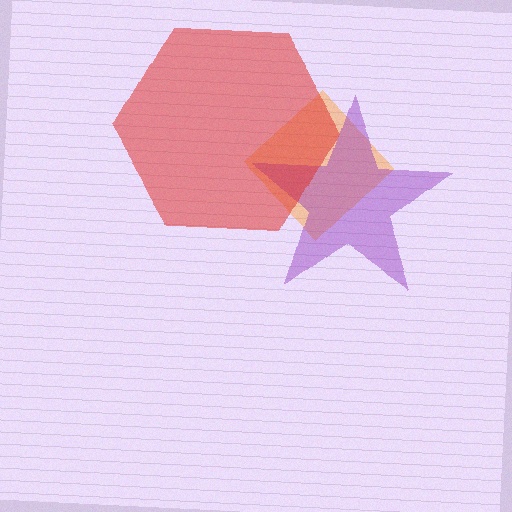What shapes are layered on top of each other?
The layered shapes are: an orange diamond, a purple star, a red hexagon.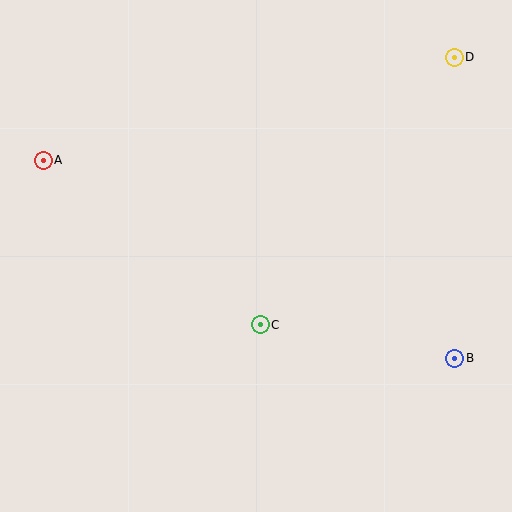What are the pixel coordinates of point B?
Point B is at (455, 358).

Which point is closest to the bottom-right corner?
Point B is closest to the bottom-right corner.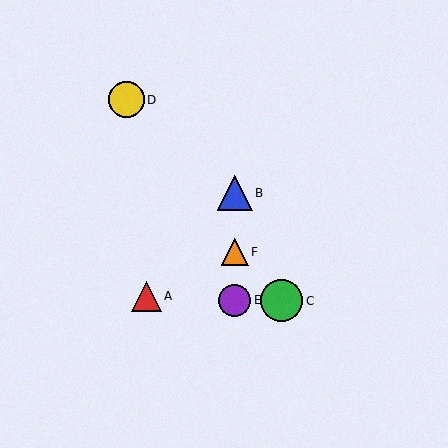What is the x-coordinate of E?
Object E is at x≈235.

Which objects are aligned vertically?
Objects B, E, F are aligned vertically.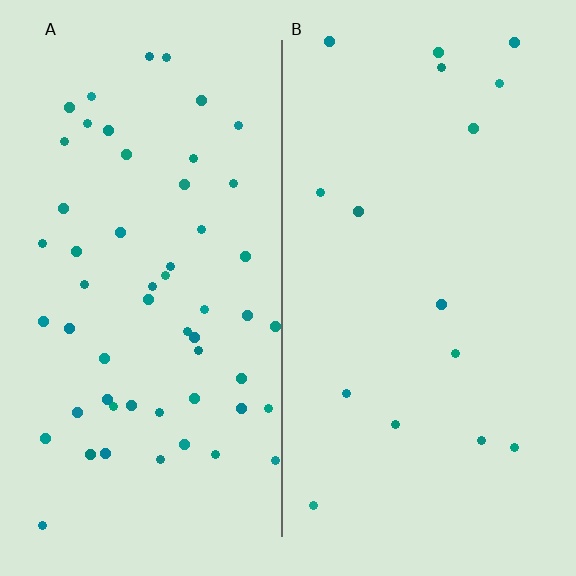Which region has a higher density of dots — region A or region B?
A (the left).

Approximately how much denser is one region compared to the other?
Approximately 3.5× — region A over region B.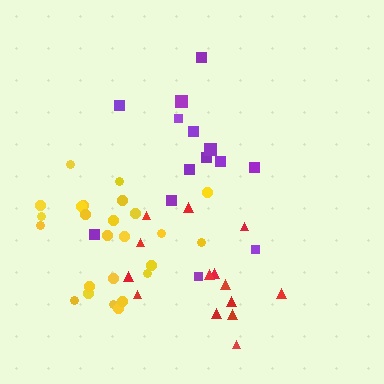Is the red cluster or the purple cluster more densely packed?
Red.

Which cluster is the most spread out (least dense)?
Purple.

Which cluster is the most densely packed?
Yellow.